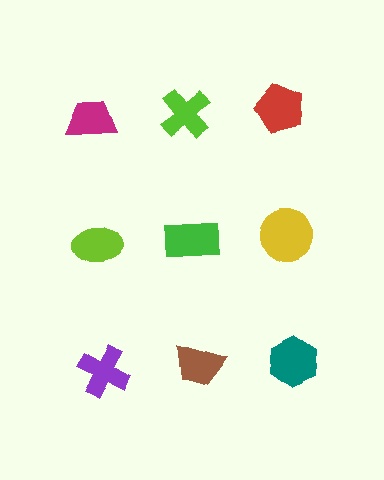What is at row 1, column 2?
A lime cross.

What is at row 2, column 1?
A lime ellipse.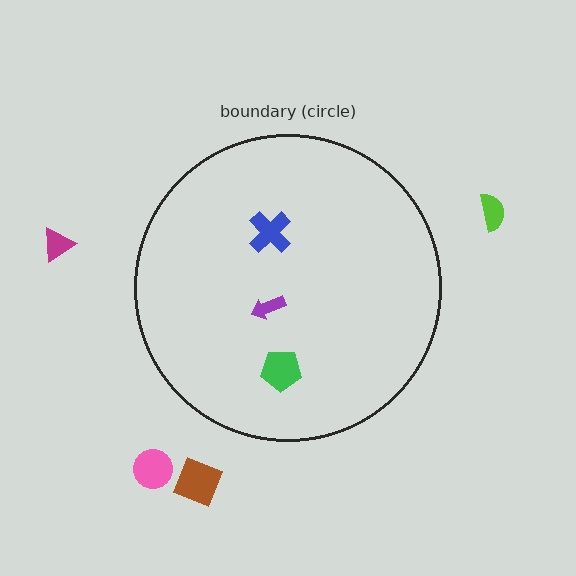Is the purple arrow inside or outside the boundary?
Inside.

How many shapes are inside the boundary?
3 inside, 4 outside.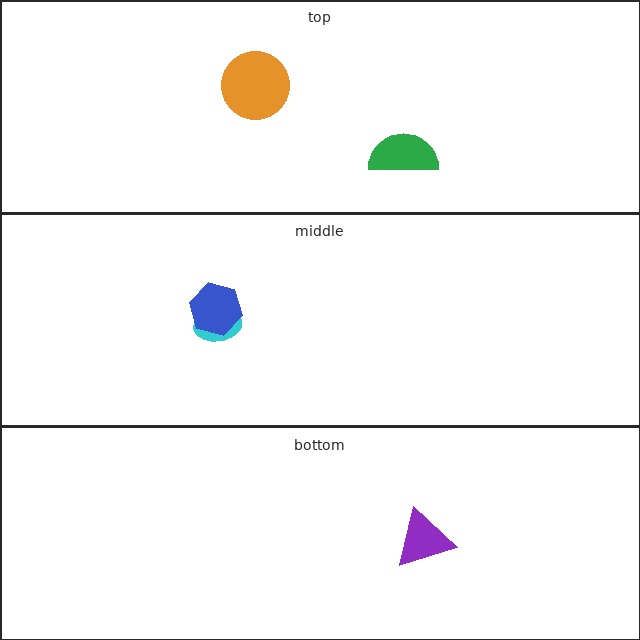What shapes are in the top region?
The green semicircle, the orange circle.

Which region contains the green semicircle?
The top region.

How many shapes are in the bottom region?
1.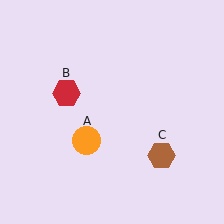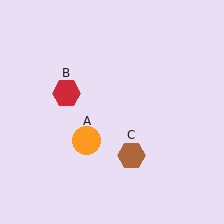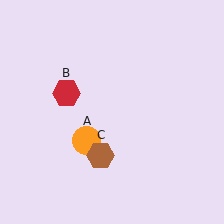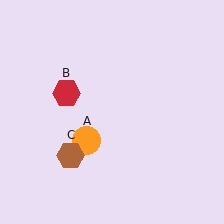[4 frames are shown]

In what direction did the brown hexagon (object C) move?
The brown hexagon (object C) moved left.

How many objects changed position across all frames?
1 object changed position: brown hexagon (object C).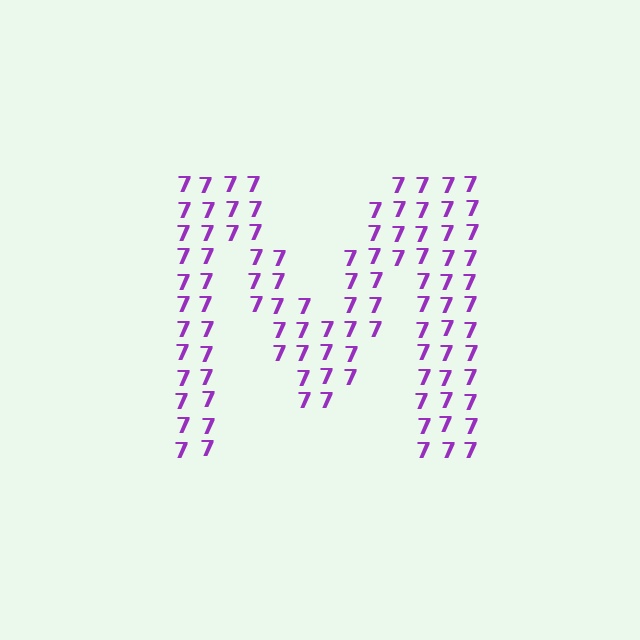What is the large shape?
The large shape is the letter M.